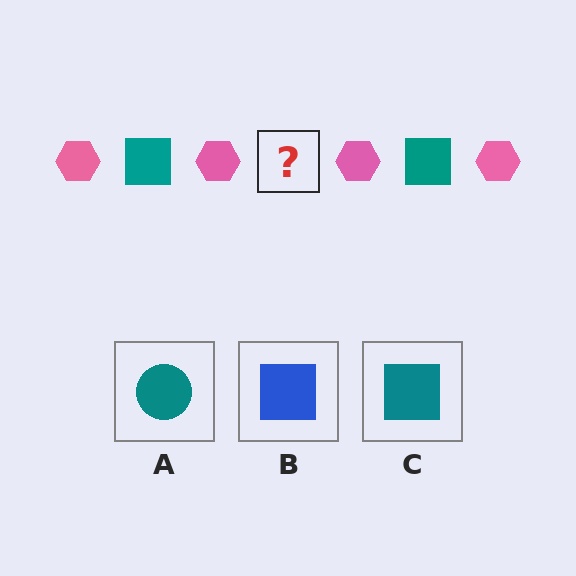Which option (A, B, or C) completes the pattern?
C.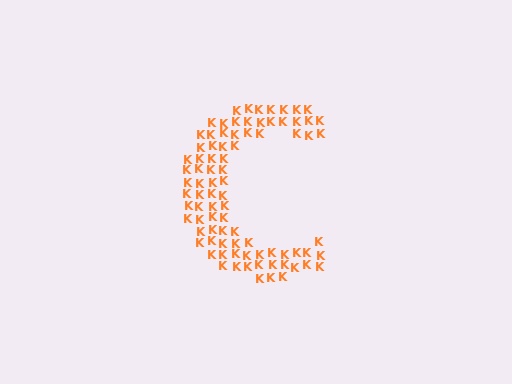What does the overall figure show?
The overall figure shows the letter C.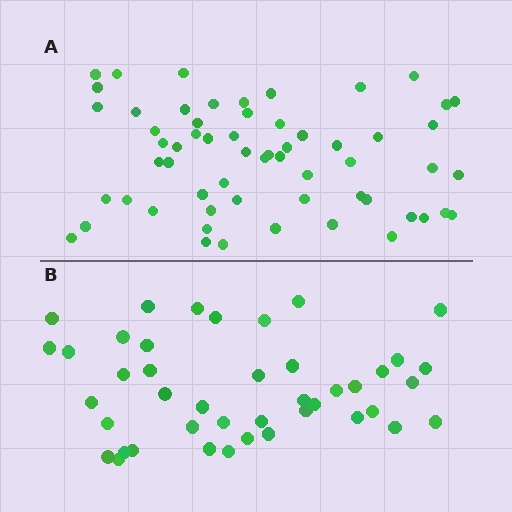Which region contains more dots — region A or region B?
Region A (the top region) has more dots.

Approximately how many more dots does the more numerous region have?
Region A has approximately 15 more dots than region B.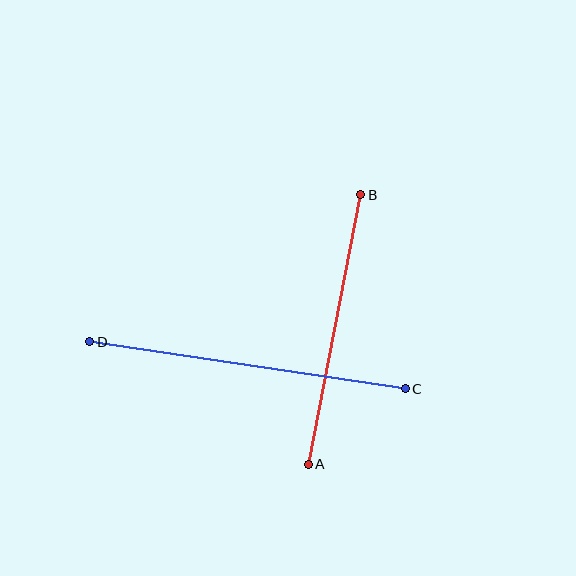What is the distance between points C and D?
The distance is approximately 319 pixels.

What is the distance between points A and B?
The distance is approximately 275 pixels.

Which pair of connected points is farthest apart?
Points C and D are farthest apart.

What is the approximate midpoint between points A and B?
The midpoint is at approximately (334, 330) pixels.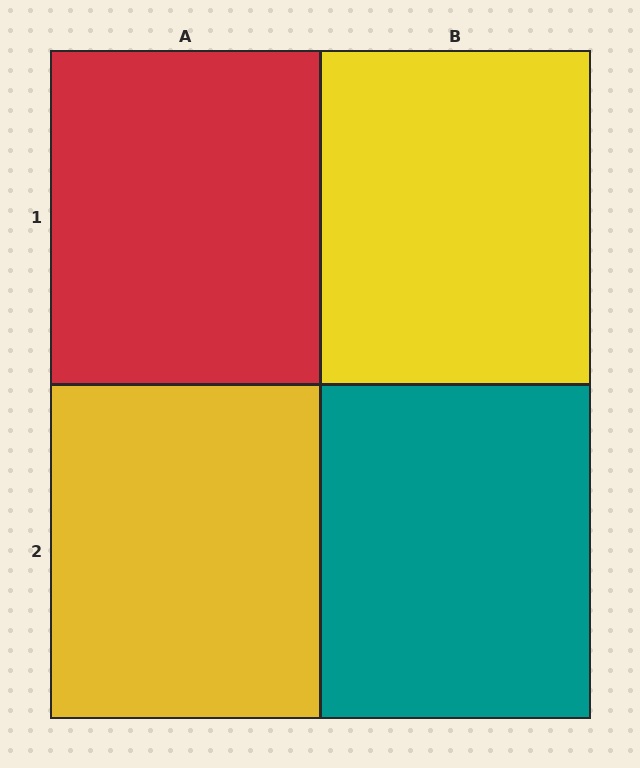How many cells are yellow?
2 cells are yellow.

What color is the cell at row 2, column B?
Teal.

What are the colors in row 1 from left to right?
Red, yellow.